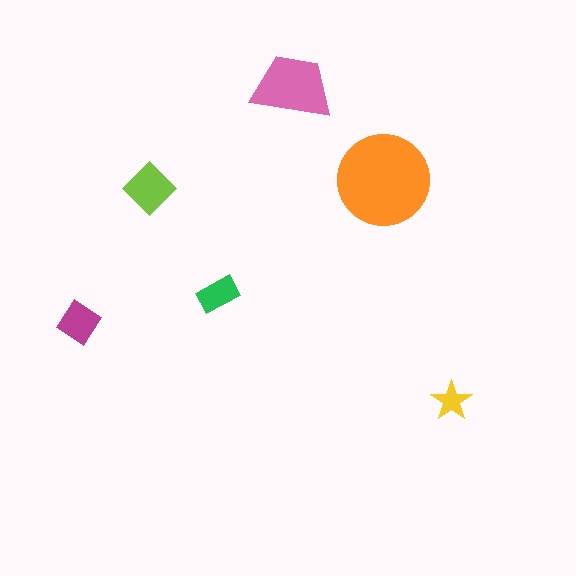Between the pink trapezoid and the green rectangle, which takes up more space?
The pink trapezoid.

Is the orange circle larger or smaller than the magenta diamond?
Larger.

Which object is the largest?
The orange circle.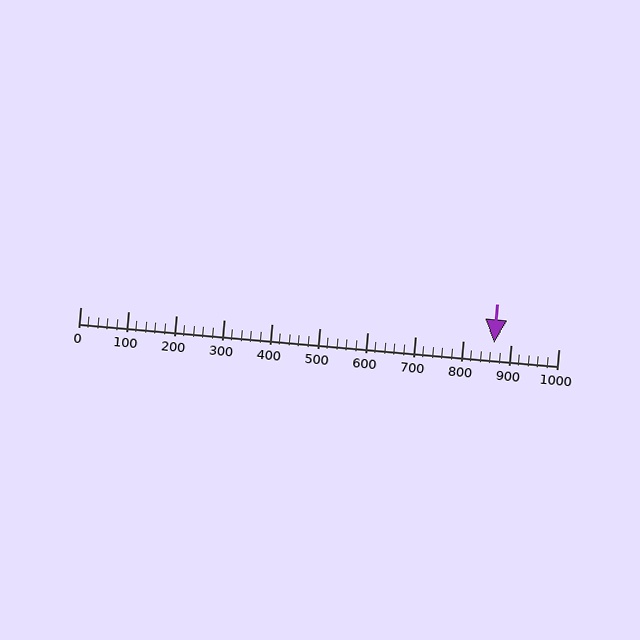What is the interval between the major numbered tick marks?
The major tick marks are spaced 100 units apart.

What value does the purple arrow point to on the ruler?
The purple arrow points to approximately 866.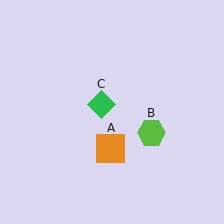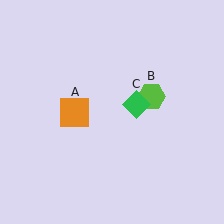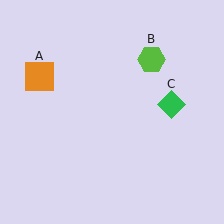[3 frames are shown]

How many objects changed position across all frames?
3 objects changed position: orange square (object A), lime hexagon (object B), green diamond (object C).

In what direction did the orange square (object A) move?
The orange square (object A) moved up and to the left.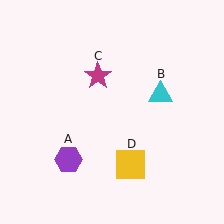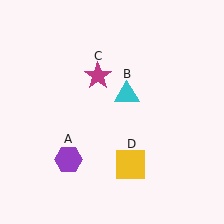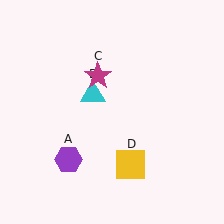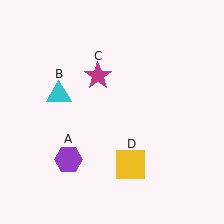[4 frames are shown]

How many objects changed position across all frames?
1 object changed position: cyan triangle (object B).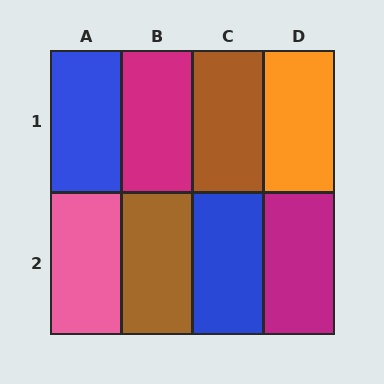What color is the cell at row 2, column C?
Blue.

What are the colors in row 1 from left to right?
Blue, magenta, brown, orange.